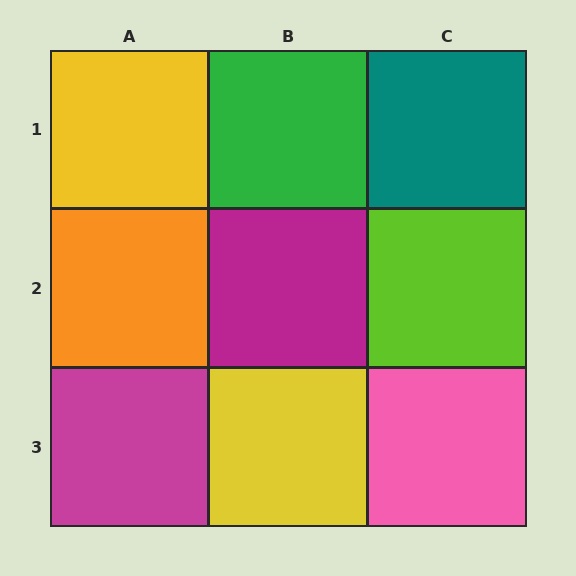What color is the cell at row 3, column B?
Yellow.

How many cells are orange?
1 cell is orange.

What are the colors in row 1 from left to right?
Yellow, green, teal.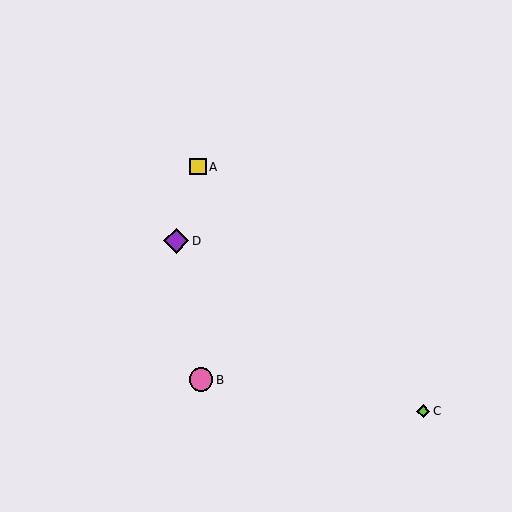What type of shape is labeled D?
Shape D is a purple diamond.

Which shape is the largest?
The purple diamond (labeled D) is the largest.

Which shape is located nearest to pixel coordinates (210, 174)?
The yellow square (labeled A) at (198, 167) is nearest to that location.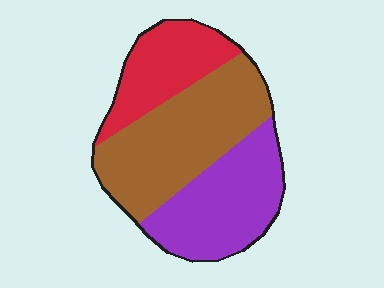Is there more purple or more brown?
Brown.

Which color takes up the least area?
Red, at roughly 25%.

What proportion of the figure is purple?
Purple takes up between a quarter and a half of the figure.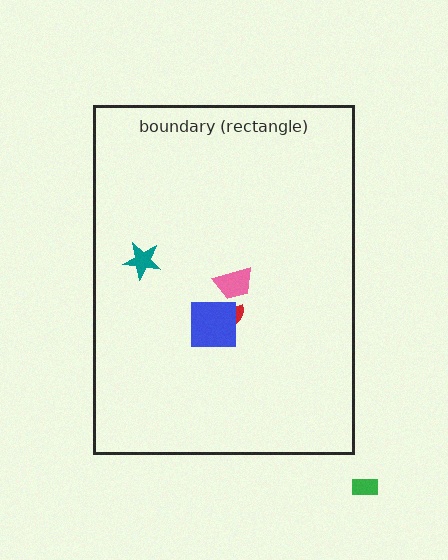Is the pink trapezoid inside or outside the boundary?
Inside.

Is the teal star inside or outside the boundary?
Inside.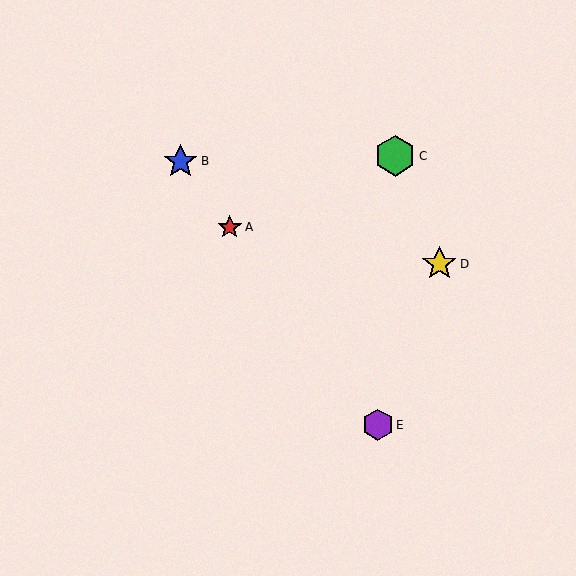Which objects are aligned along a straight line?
Objects A, B, E are aligned along a straight line.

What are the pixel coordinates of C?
Object C is at (395, 156).